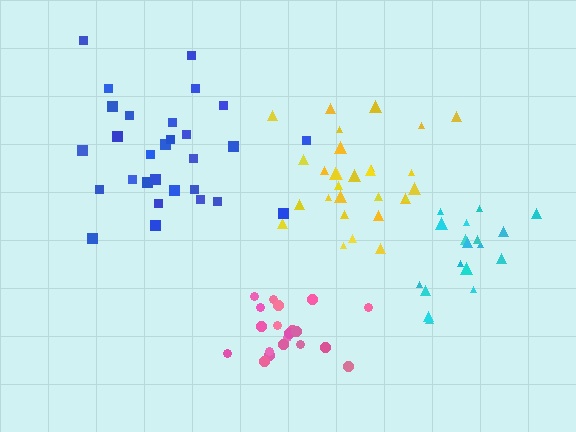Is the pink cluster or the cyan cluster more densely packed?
Pink.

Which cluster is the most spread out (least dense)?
Cyan.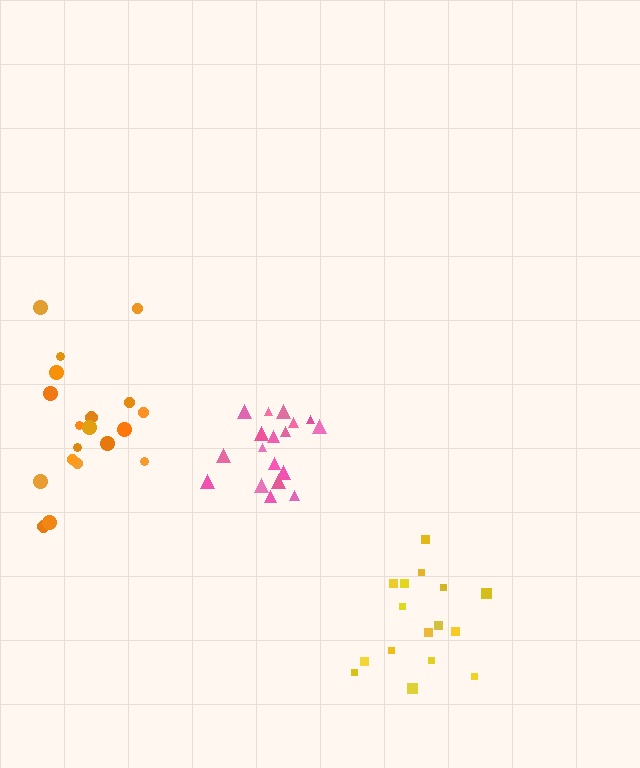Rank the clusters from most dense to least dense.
pink, yellow, orange.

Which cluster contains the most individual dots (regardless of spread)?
Orange (19).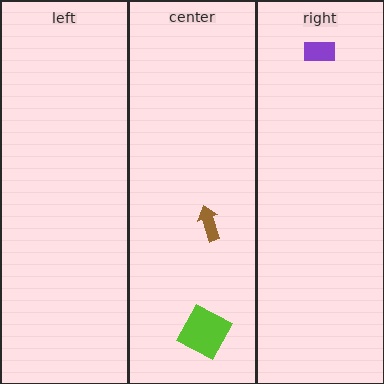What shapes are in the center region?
The brown arrow, the lime square.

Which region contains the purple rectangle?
The right region.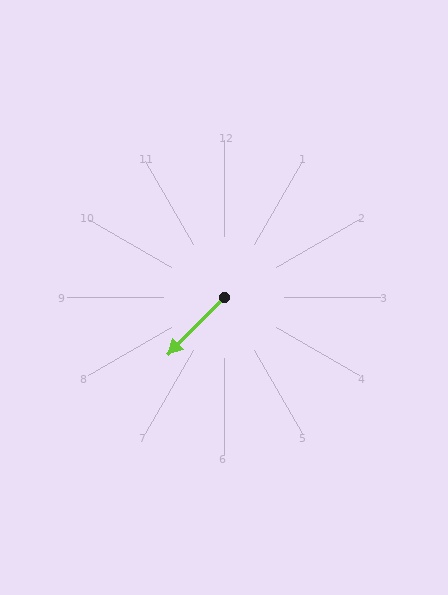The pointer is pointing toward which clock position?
Roughly 7 o'clock.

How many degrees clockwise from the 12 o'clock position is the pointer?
Approximately 225 degrees.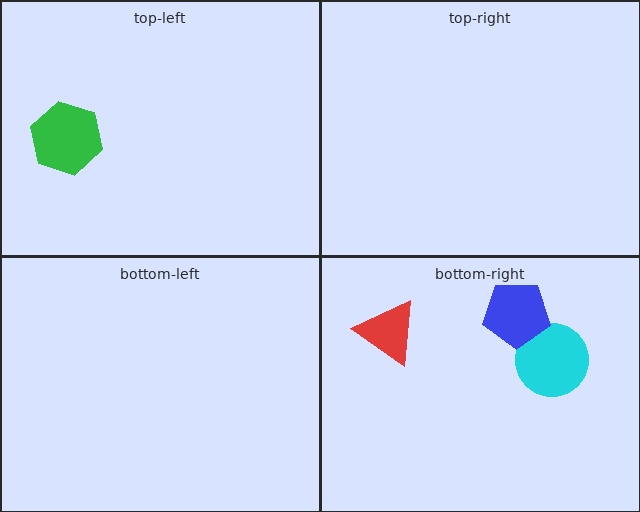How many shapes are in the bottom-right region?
3.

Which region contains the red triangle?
The bottom-right region.